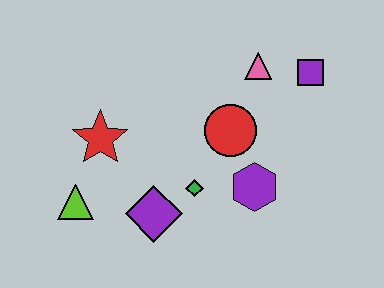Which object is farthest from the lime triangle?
The purple square is farthest from the lime triangle.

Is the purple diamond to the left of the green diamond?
Yes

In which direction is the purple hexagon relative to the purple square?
The purple hexagon is below the purple square.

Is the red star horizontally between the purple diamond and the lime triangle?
Yes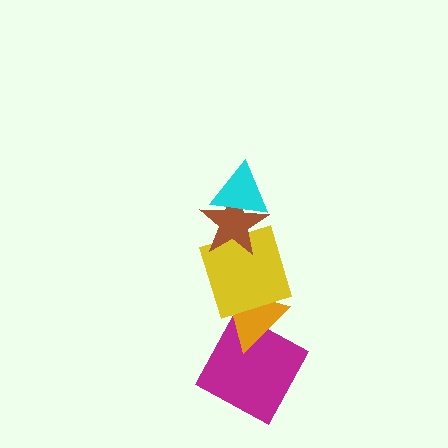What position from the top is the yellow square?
The yellow square is 3rd from the top.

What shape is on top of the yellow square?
The brown star is on top of the yellow square.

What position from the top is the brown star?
The brown star is 2nd from the top.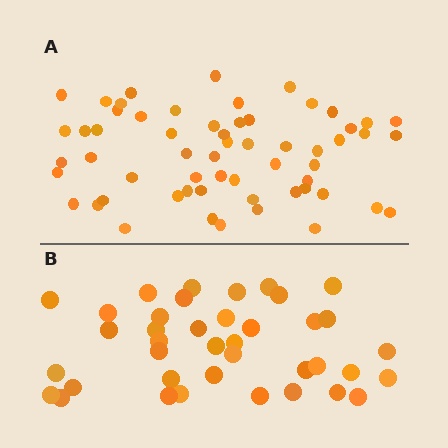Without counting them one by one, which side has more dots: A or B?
Region A (the top region) has more dots.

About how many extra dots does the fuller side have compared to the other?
Region A has approximately 20 more dots than region B.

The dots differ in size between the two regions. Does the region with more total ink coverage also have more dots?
No. Region B has more total ink coverage because its dots are larger, but region A actually contains more individual dots. Total area can be misleading — the number of items is what matters here.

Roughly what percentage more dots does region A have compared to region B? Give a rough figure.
About 50% more.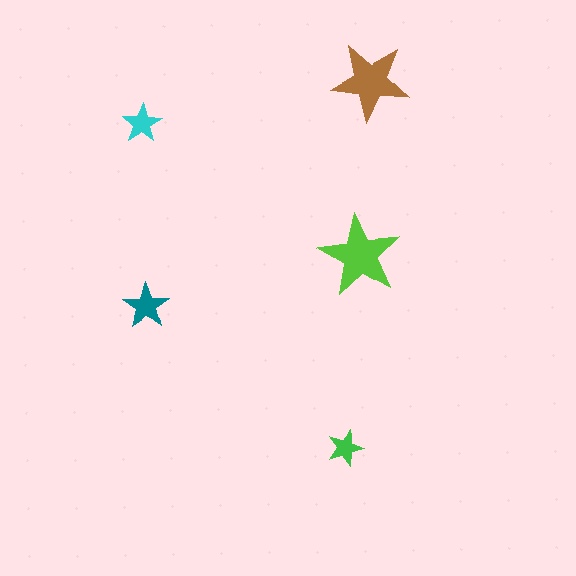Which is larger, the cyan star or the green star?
The cyan one.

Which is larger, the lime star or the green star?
The lime one.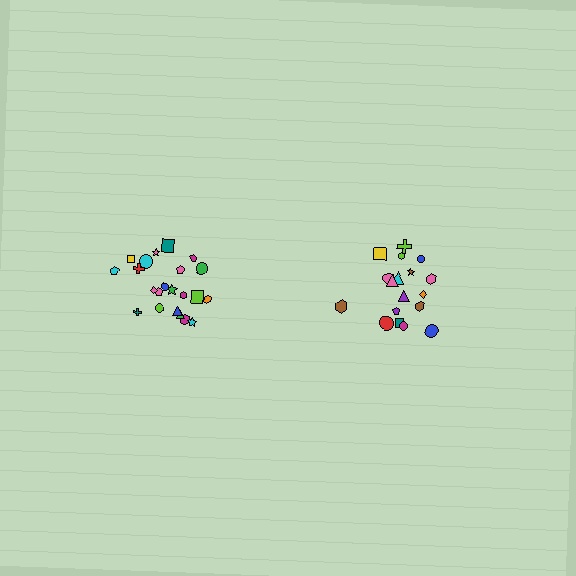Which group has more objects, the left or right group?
The left group.